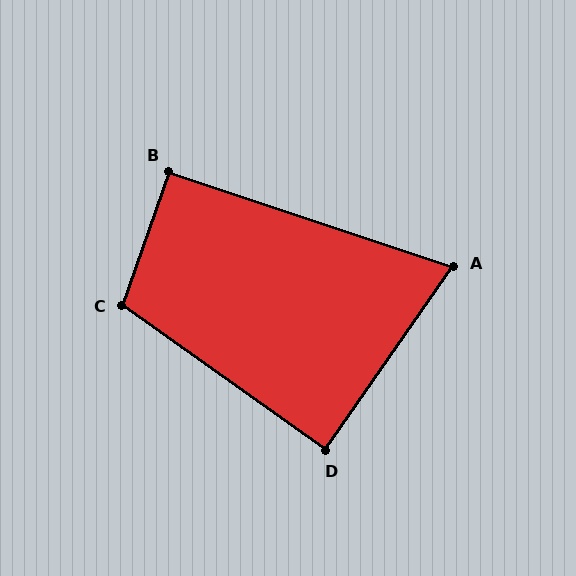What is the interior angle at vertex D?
Approximately 89 degrees (approximately right).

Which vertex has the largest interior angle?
C, at approximately 106 degrees.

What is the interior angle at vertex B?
Approximately 91 degrees (approximately right).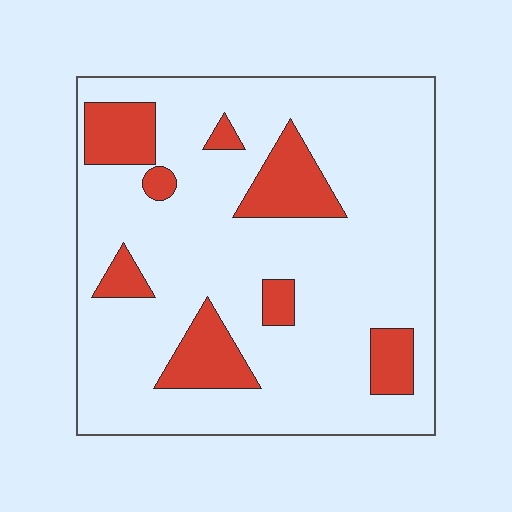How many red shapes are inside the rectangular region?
8.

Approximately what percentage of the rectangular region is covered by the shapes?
Approximately 20%.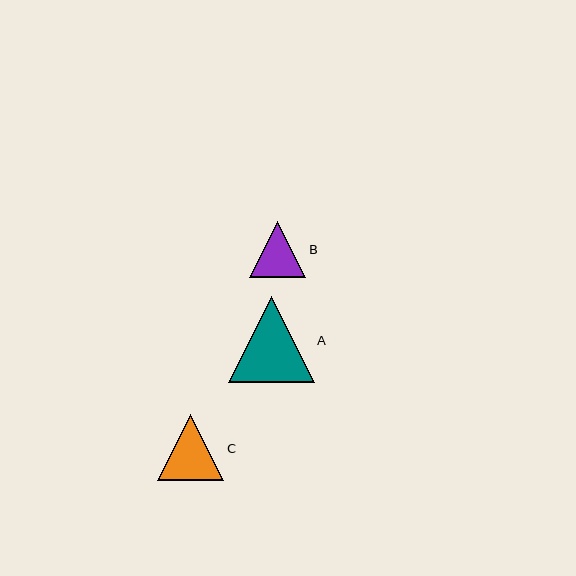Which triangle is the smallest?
Triangle B is the smallest with a size of approximately 56 pixels.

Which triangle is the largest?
Triangle A is the largest with a size of approximately 85 pixels.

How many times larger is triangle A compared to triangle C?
Triangle A is approximately 1.3 times the size of triangle C.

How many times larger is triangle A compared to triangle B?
Triangle A is approximately 1.5 times the size of triangle B.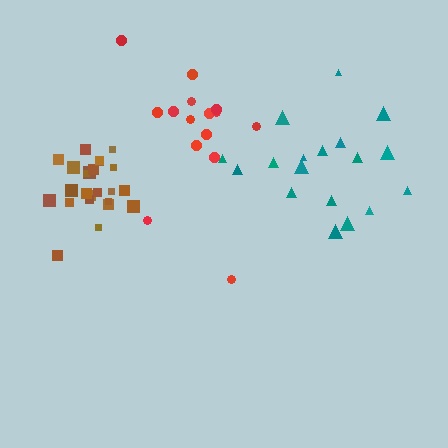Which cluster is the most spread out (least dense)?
Red.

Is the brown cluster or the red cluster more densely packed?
Brown.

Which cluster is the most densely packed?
Brown.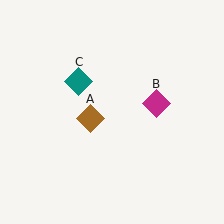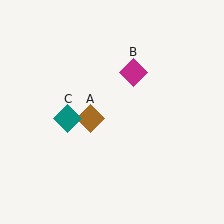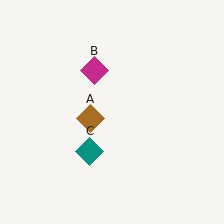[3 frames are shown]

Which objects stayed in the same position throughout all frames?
Brown diamond (object A) remained stationary.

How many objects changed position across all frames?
2 objects changed position: magenta diamond (object B), teal diamond (object C).